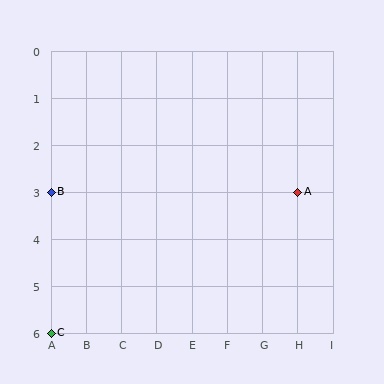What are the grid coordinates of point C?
Point C is at grid coordinates (A, 6).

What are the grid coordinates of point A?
Point A is at grid coordinates (H, 3).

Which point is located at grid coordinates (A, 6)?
Point C is at (A, 6).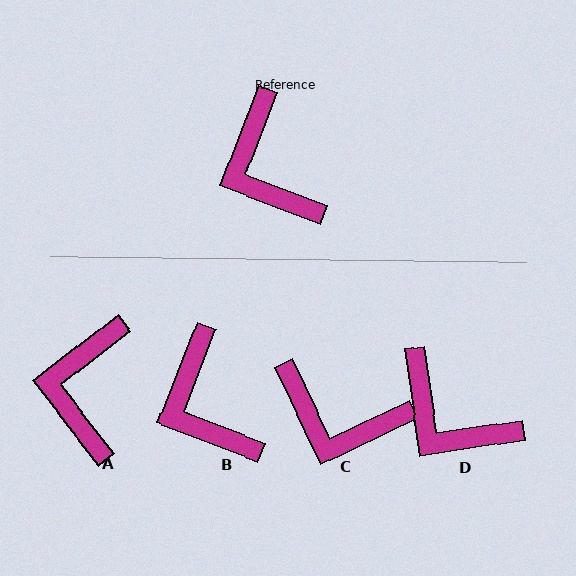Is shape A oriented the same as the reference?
No, it is off by about 31 degrees.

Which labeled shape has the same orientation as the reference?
B.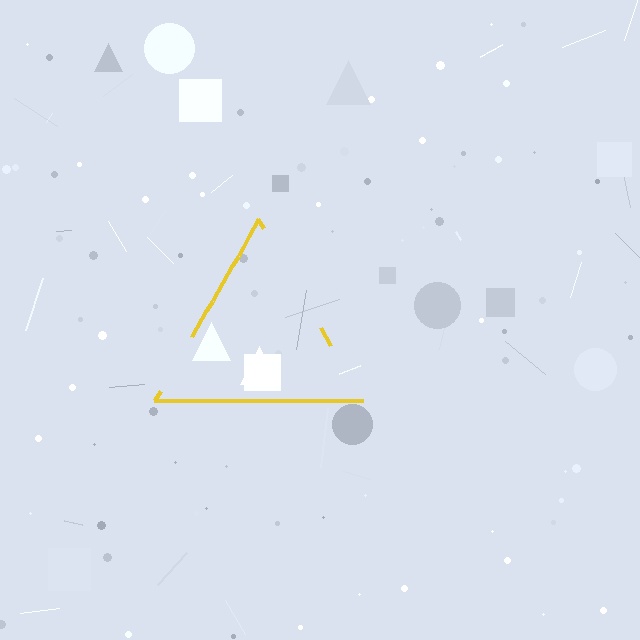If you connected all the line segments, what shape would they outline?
They would outline a triangle.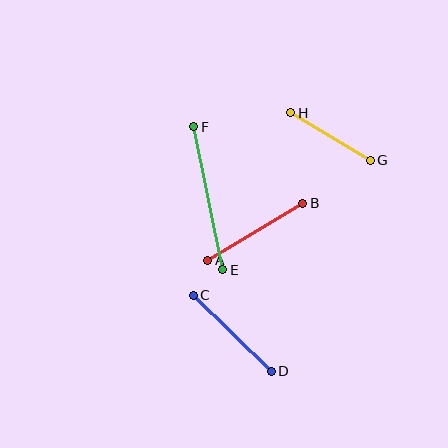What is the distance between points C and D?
The distance is approximately 109 pixels.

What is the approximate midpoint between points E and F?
The midpoint is at approximately (208, 198) pixels.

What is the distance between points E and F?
The distance is approximately 146 pixels.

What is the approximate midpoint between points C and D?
The midpoint is at approximately (232, 333) pixels.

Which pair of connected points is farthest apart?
Points E and F are farthest apart.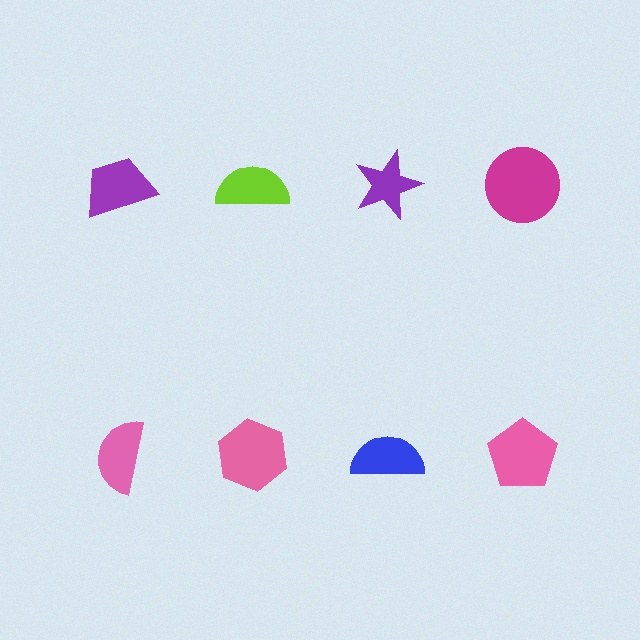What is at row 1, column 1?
A purple trapezoid.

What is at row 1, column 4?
A magenta circle.